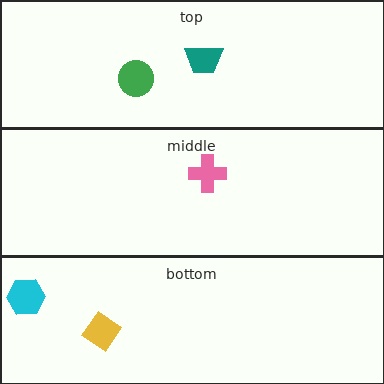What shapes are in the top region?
The teal trapezoid, the green circle.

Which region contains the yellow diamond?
The bottom region.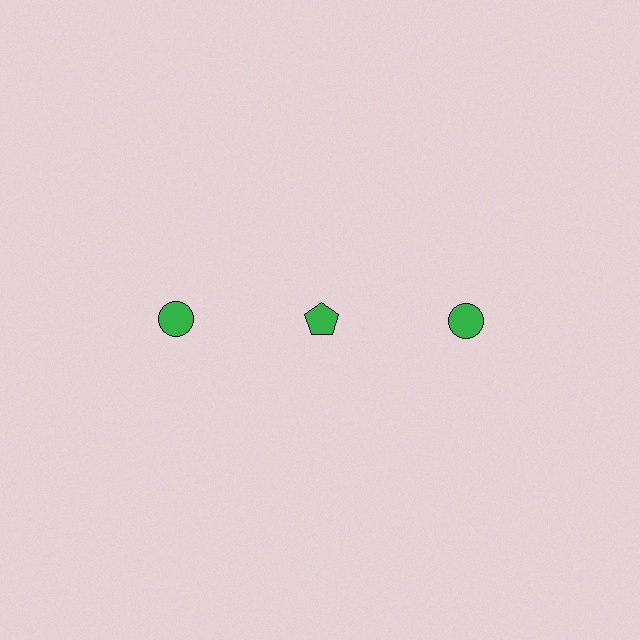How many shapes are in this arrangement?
There are 3 shapes arranged in a grid pattern.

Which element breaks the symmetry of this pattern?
The green pentagon in the top row, second from left column breaks the symmetry. All other shapes are green circles.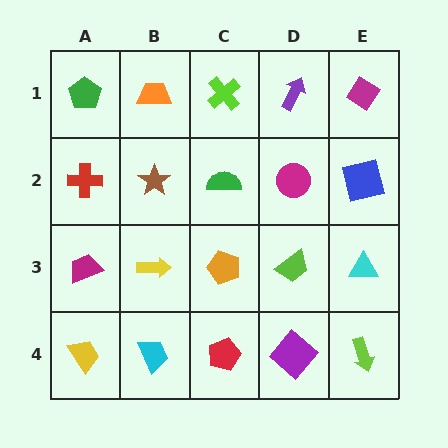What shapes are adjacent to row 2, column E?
A magenta diamond (row 1, column E), a cyan triangle (row 3, column E), a magenta circle (row 2, column D).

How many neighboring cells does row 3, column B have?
4.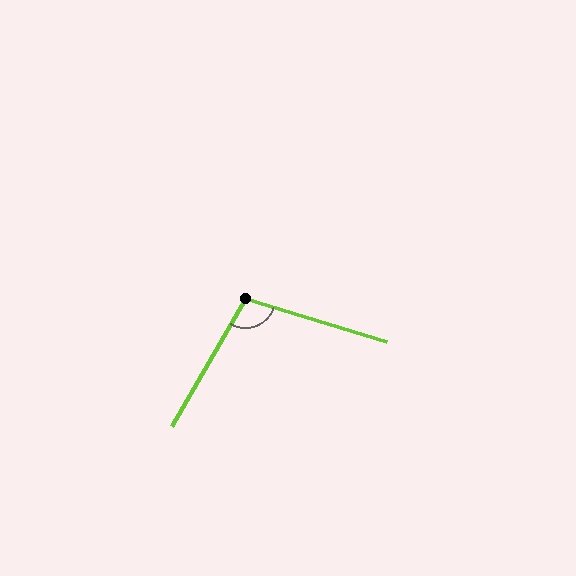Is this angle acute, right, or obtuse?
It is obtuse.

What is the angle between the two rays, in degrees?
Approximately 103 degrees.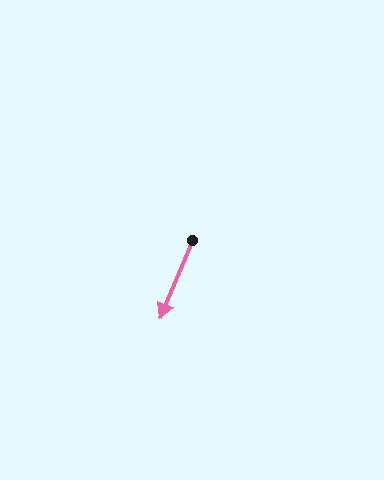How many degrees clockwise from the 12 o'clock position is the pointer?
Approximately 202 degrees.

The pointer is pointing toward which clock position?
Roughly 7 o'clock.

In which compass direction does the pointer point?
South.